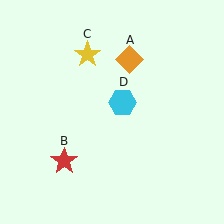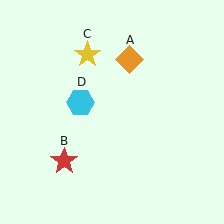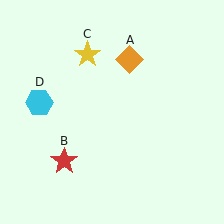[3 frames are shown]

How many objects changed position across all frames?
1 object changed position: cyan hexagon (object D).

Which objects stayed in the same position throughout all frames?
Orange diamond (object A) and red star (object B) and yellow star (object C) remained stationary.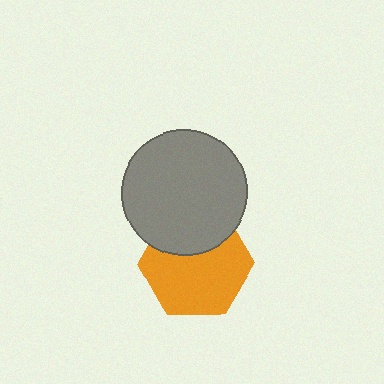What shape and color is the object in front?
The object in front is a gray circle.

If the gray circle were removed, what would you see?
You would see the complete orange hexagon.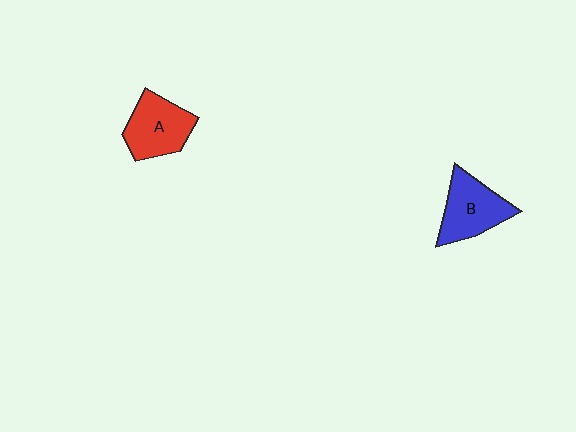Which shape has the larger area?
Shape B (blue).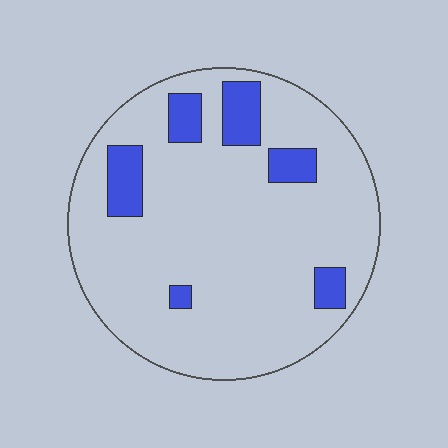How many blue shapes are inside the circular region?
6.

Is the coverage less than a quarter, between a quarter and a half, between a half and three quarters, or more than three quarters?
Less than a quarter.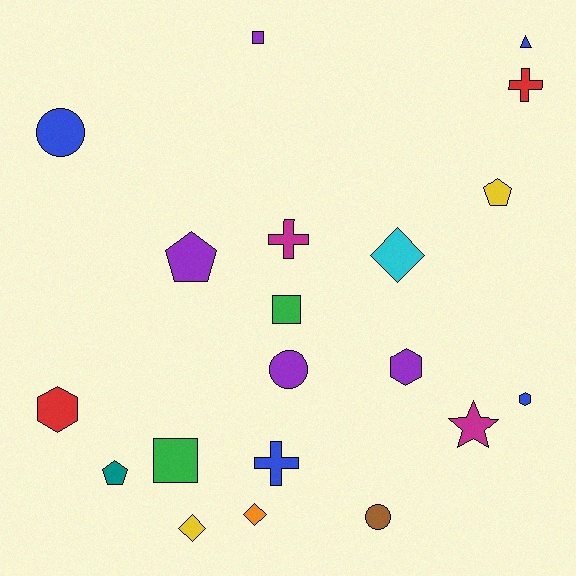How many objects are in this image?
There are 20 objects.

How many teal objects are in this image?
There is 1 teal object.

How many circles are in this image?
There are 3 circles.